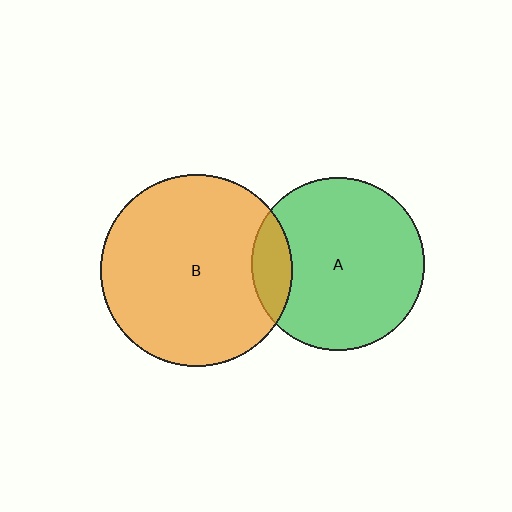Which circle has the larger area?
Circle B (orange).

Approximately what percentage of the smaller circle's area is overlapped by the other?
Approximately 15%.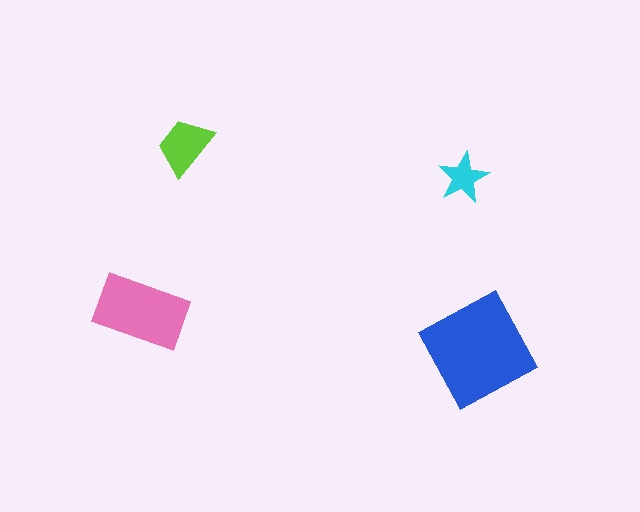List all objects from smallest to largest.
The cyan star, the lime trapezoid, the pink rectangle, the blue diamond.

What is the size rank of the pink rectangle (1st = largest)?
2nd.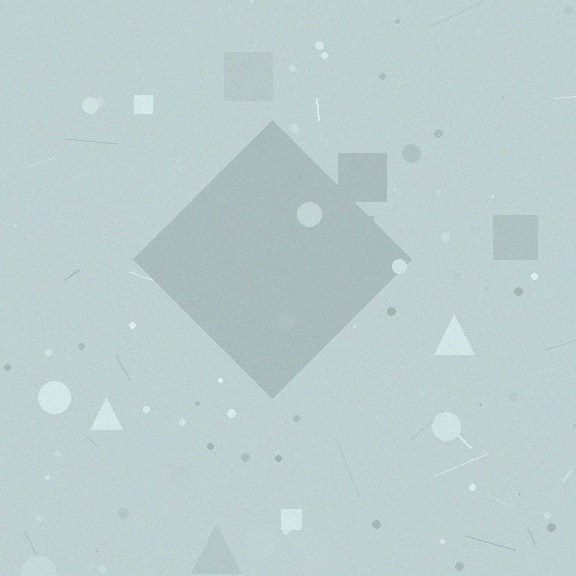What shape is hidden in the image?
A diamond is hidden in the image.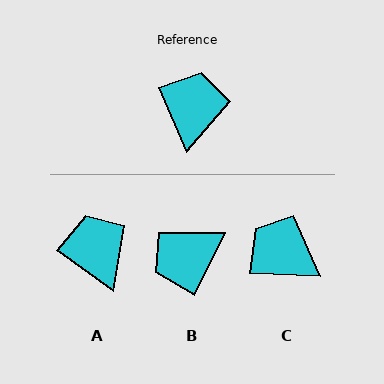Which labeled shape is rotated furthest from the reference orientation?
B, about 130 degrees away.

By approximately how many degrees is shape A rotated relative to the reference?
Approximately 30 degrees counter-clockwise.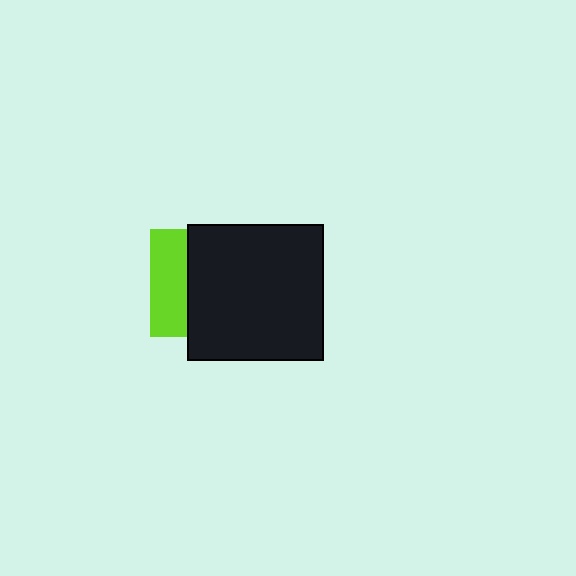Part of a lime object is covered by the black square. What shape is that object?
It is a square.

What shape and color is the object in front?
The object in front is a black square.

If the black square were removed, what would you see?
You would see the complete lime square.